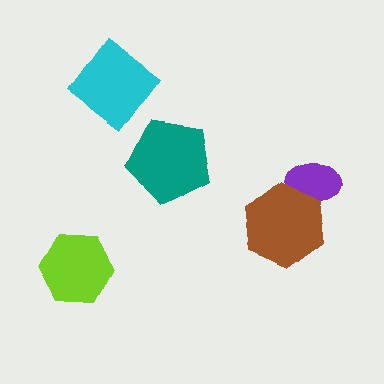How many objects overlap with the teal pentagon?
0 objects overlap with the teal pentagon.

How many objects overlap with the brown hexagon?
1 object overlaps with the brown hexagon.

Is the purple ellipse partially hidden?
Yes, it is partially covered by another shape.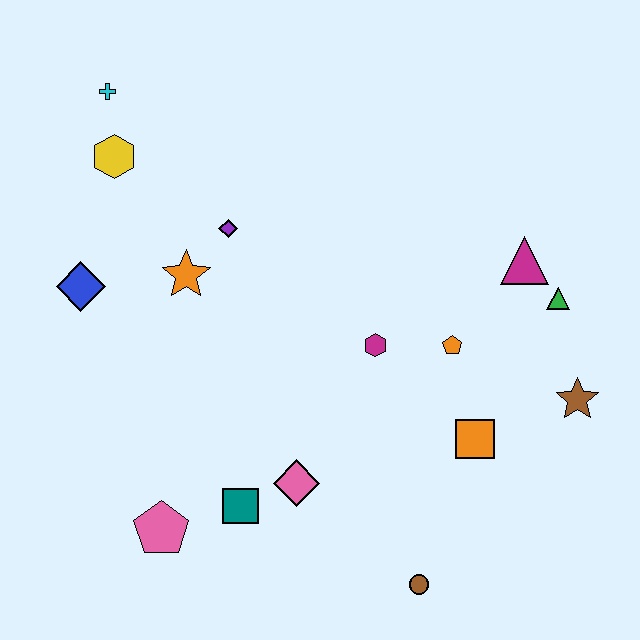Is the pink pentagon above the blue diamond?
No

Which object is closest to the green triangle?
The magenta triangle is closest to the green triangle.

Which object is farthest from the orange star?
The brown star is farthest from the orange star.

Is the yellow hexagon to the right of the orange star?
No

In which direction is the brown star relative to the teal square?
The brown star is to the right of the teal square.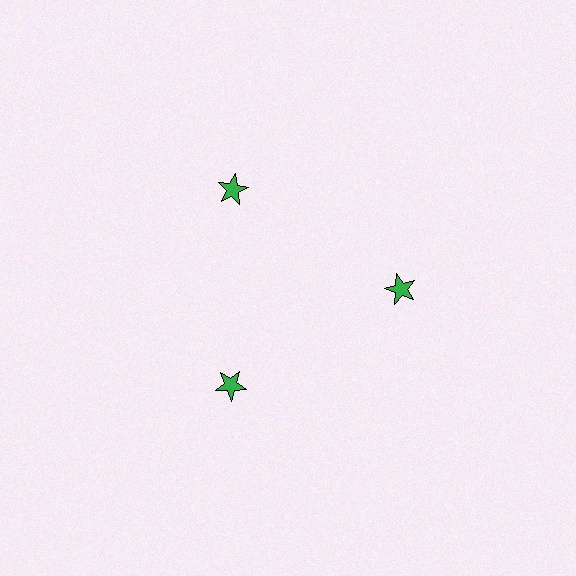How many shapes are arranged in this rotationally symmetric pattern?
There are 3 shapes, arranged in 3 groups of 1.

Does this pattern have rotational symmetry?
Yes, this pattern has 3-fold rotational symmetry. It looks the same after rotating 120 degrees around the center.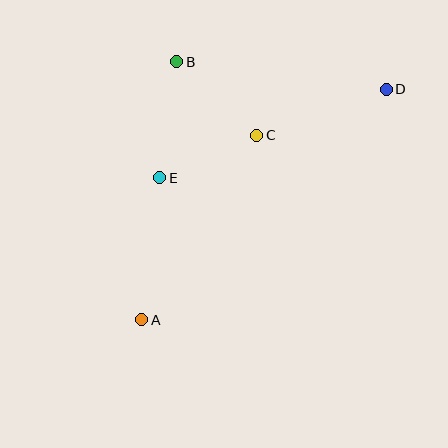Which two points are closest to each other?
Points C and E are closest to each other.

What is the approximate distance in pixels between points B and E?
The distance between B and E is approximately 117 pixels.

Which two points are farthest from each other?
Points A and D are farthest from each other.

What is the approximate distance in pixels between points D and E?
The distance between D and E is approximately 243 pixels.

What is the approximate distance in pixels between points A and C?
The distance between A and C is approximately 217 pixels.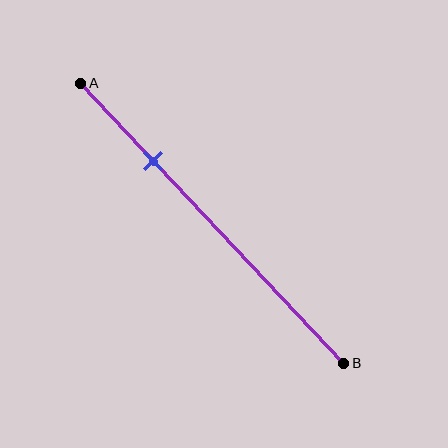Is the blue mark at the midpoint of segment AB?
No, the mark is at about 30% from A, not at the 50% midpoint.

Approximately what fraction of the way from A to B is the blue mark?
The blue mark is approximately 30% of the way from A to B.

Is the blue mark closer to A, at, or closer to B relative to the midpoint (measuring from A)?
The blue mark is closer to point A than the midpoint of segment AB.